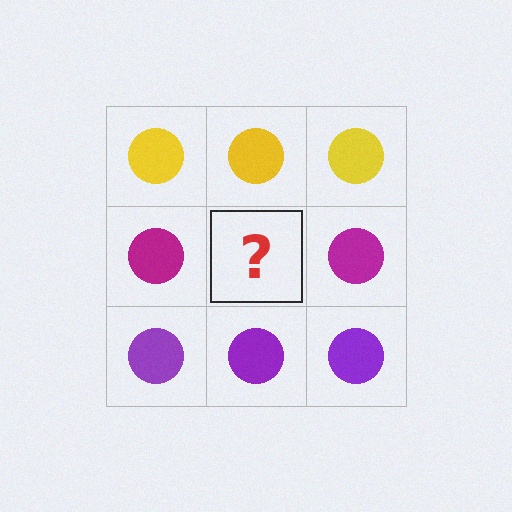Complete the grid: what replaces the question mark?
The question mark should be replaced with a magenta circle.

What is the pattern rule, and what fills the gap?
The rule is that each row has a consistent color. The gap should be filled with a magenta circle.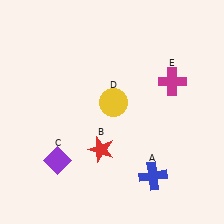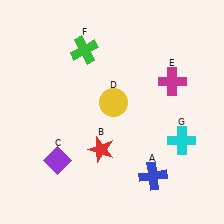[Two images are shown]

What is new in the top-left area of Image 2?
A green cross (F) was added in the top-left area of Image 2.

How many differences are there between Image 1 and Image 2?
There are 2 differences between the two images.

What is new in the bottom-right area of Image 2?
A cyan cross (G) was added in the bottom-right area of Image 2.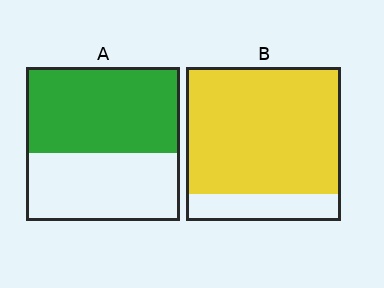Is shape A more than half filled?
Yes.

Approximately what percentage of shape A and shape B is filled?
A is approximately 55% and B is approximately 80%.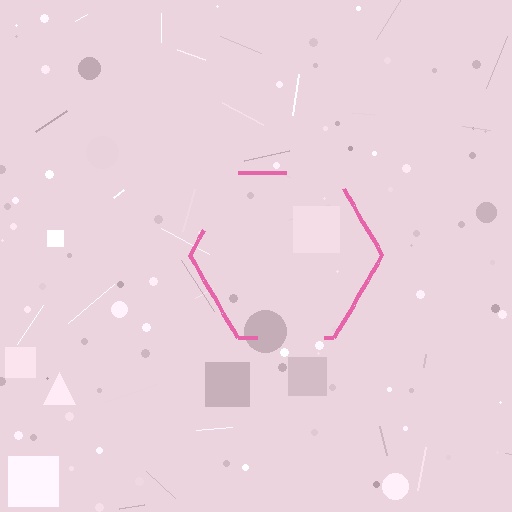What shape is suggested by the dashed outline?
The dashed outline suggests a hexagon.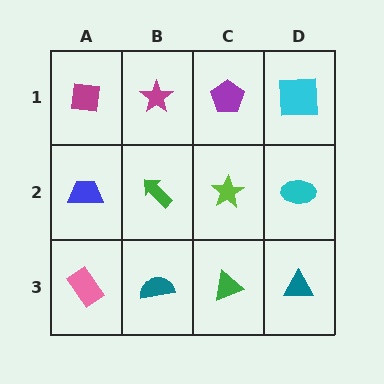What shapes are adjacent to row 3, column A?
A blue trapezoid (row 2, column A), a teal semicircle (row 3, column B).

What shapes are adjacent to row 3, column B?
A green arrow (row 2, column B), a pink rectangle (row 3, column A), a green triangle (row 3, column C).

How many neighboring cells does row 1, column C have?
3.